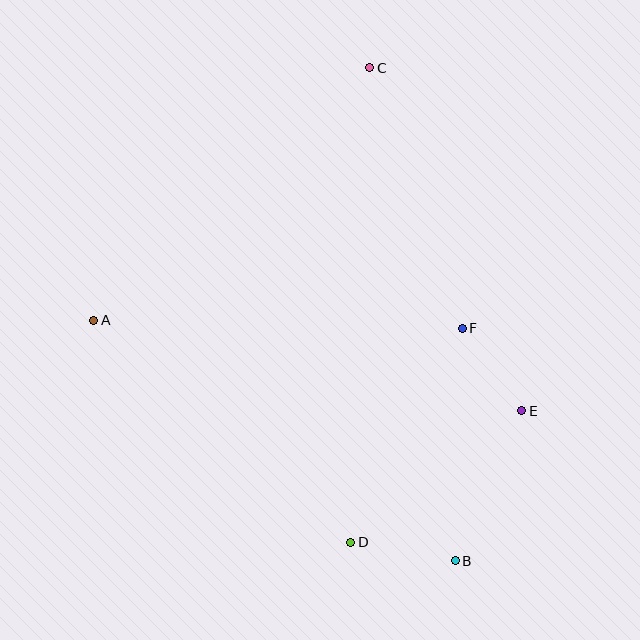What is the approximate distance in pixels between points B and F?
The distance between B and F is approximately 232 pixels.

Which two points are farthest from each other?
Points B and C are farthest from each other.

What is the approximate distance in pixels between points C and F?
The distance between C and F is approximately 277 pixels.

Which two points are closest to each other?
Points E and F are closest to each other.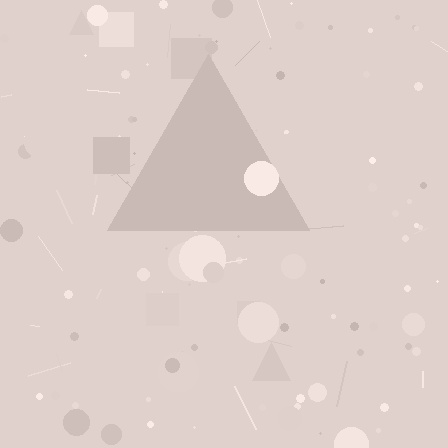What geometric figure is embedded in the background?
A triangle is embedded in the background.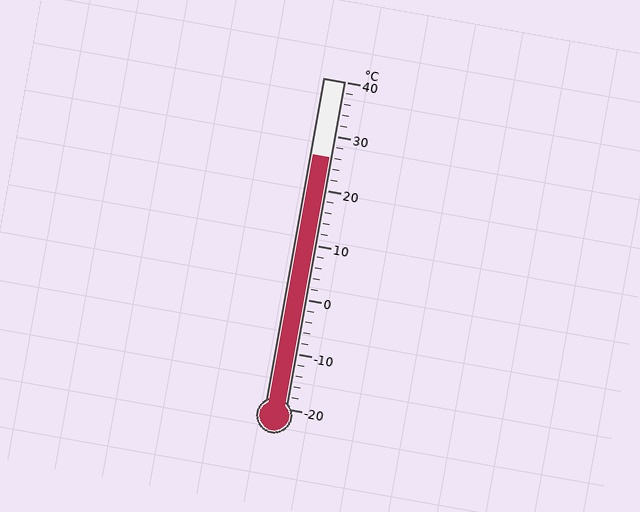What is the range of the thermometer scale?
The thermometer scale ranges from -20°C to 40°C.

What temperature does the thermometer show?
The thermometer shows approximately 26°C.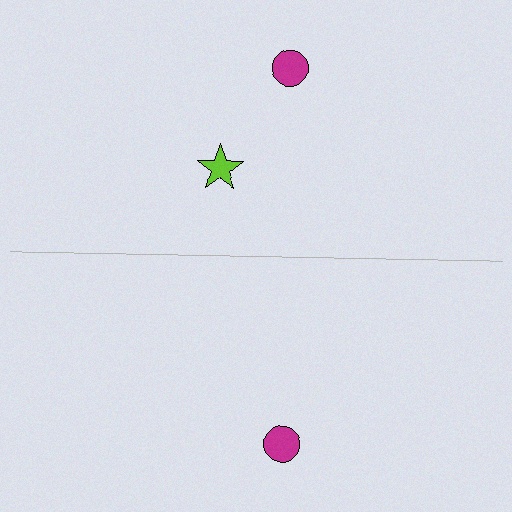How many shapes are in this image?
There are 3 shapes in this image.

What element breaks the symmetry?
A lime star is missing from the bottom side.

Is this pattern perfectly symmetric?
No, the pattern is not perfectly symmetric. A lime star is missing from the bottom side.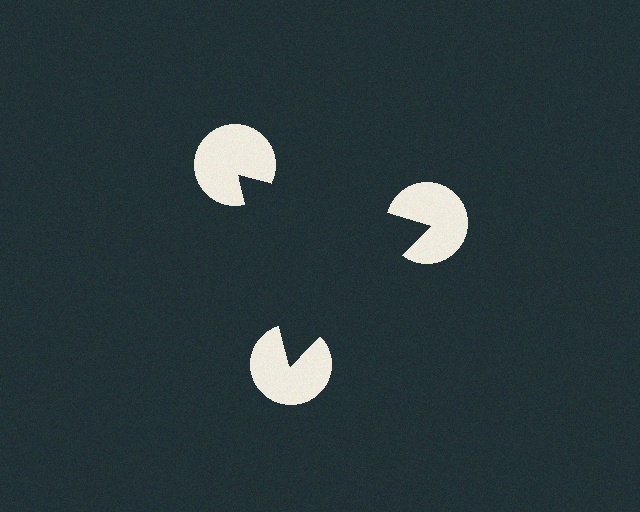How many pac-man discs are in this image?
There are 3 — one at each vertex of the illusory triangle.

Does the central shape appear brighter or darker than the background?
It typically appears slightly darker than the background, even though no actual brightness change is drawn.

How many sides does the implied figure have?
3 sides.